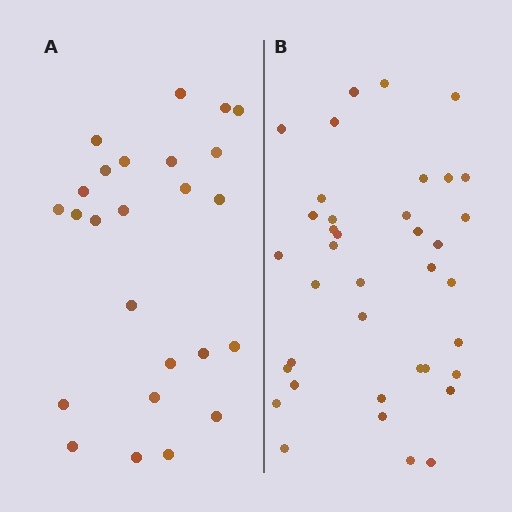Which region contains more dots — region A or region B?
Region B (the right region) has more dots.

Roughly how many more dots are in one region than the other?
Region B has approximately 15 more dots than region A.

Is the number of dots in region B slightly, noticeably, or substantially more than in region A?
Region B has substantially more. The ratio is roughly 1.5 to 1.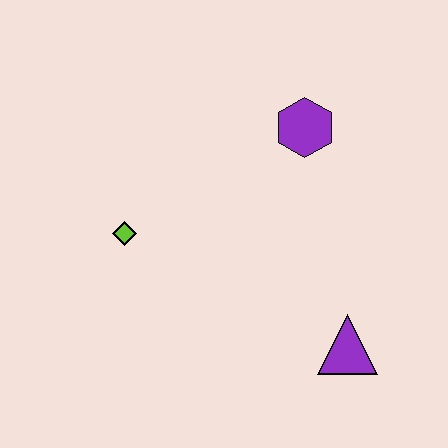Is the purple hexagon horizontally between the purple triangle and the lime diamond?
Yes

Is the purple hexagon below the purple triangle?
No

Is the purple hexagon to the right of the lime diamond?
Yes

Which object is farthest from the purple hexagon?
The purple triangle is farthest from the purple hexagon.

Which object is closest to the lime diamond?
The purple hexagon is closest to the lime diamond.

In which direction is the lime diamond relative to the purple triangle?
The lime diamond is to the left of the purple triangle.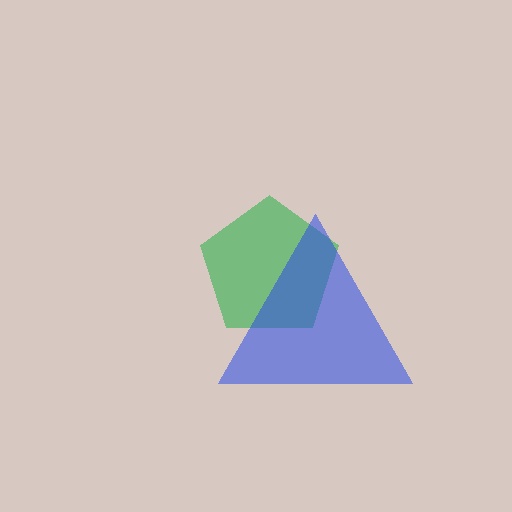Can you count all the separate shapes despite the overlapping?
Yes, there are 2 separate shapes.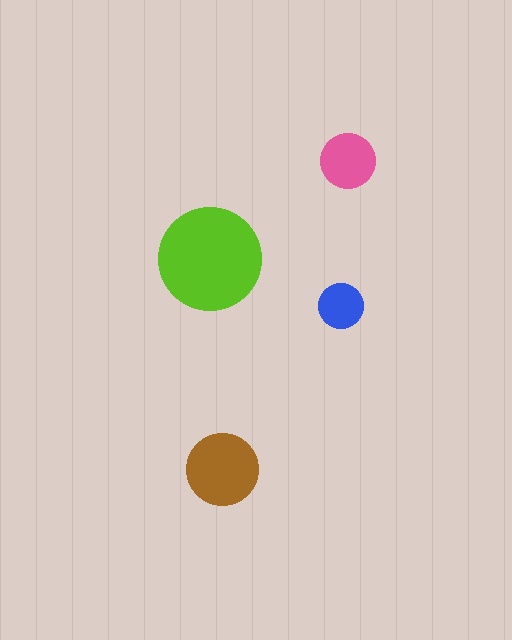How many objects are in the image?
There are 4 objects in the image.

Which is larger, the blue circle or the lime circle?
The lime one.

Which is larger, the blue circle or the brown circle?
The brown one.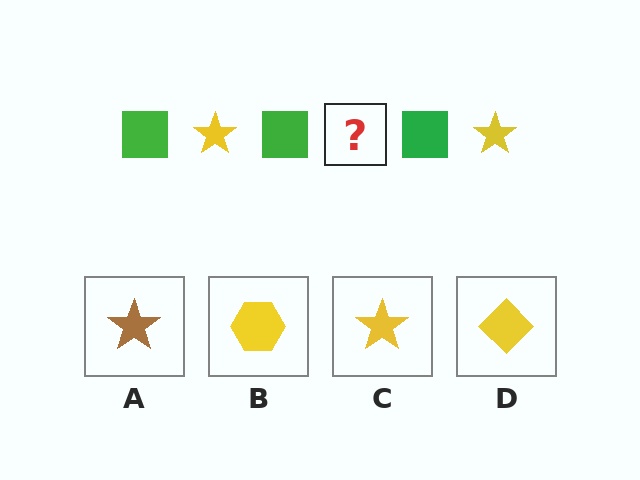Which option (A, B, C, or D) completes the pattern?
C.